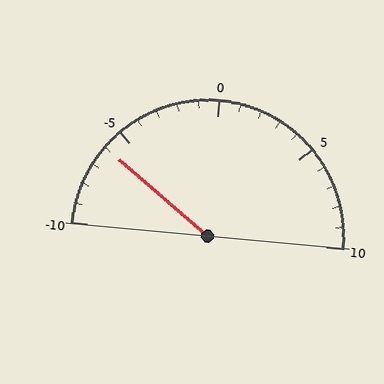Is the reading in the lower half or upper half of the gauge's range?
The reading is in the lower half of the range (-10 to 10).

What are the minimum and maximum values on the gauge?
The gauge ranges from -10 to 10.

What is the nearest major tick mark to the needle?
The nearest major tick mark is -5.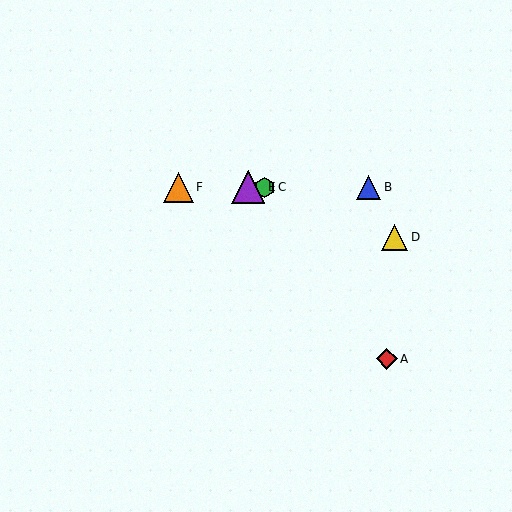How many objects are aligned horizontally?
4 objects (B, C, E, F) are aligned horizontally.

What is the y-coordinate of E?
Object E is at y≈187.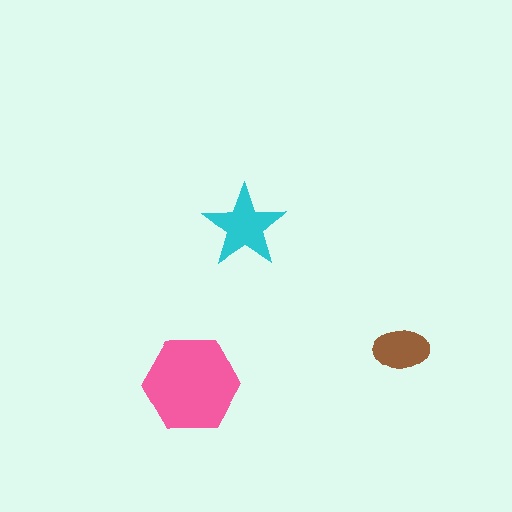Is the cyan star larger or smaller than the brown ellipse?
Larger.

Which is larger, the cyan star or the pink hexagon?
The pink hexagon.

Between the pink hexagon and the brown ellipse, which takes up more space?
The pink hexagon.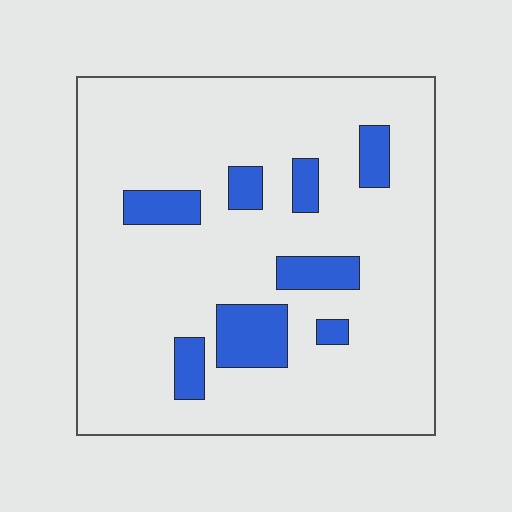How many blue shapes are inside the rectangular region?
8.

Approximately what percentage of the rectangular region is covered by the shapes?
Approximately 15%.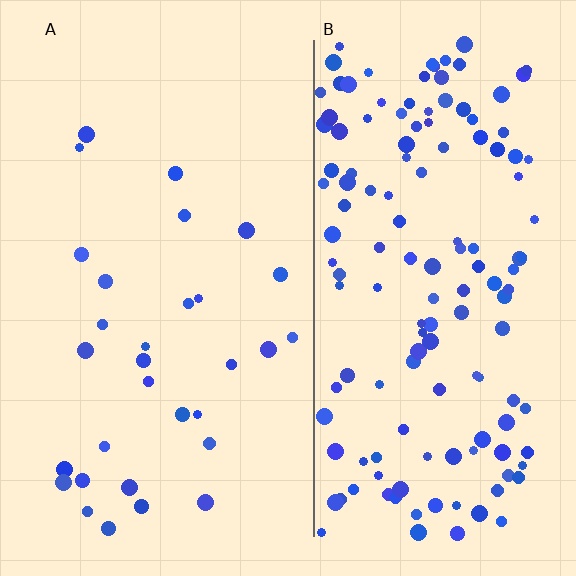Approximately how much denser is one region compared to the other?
Approximately 4.7× — region B over region A.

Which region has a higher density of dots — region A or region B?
B (the right).